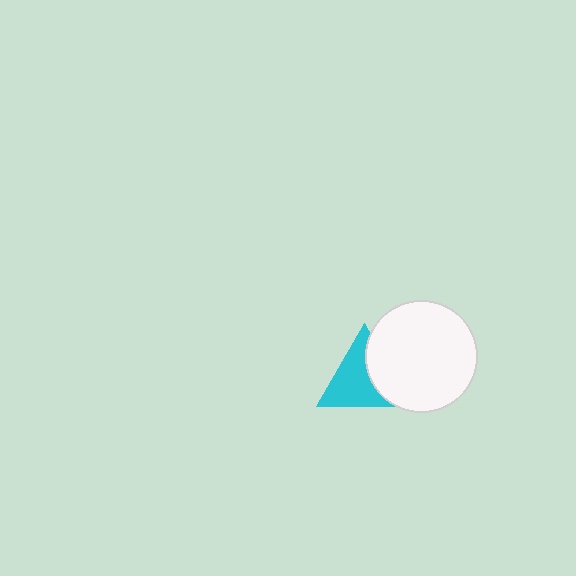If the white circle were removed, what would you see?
You would see the complete cyan triangle.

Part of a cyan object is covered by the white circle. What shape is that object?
It is a triangle.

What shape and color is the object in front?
The object in front is a white circle.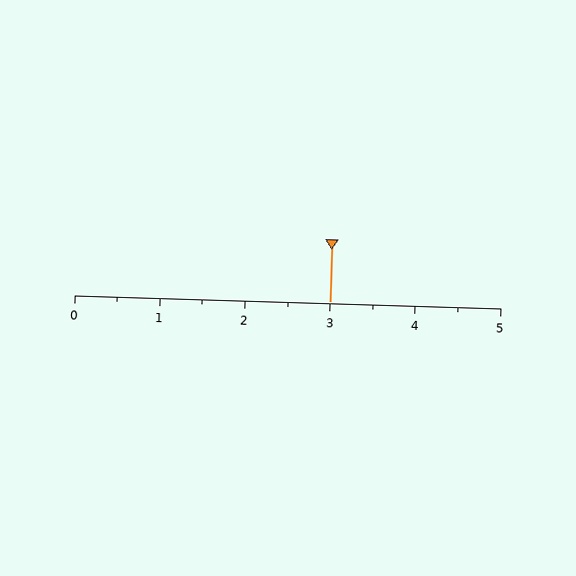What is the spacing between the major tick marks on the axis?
The major ticks are spaced 1 apart.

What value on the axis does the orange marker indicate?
The marker indicates approximately 3.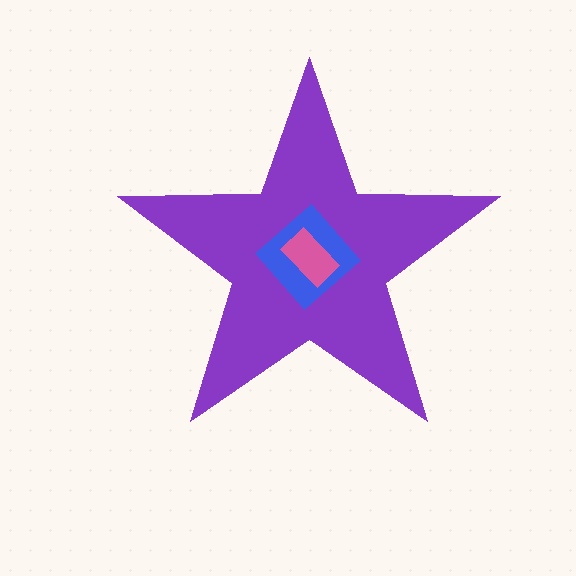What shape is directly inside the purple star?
The blue diamond.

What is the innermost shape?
The pink rectangle.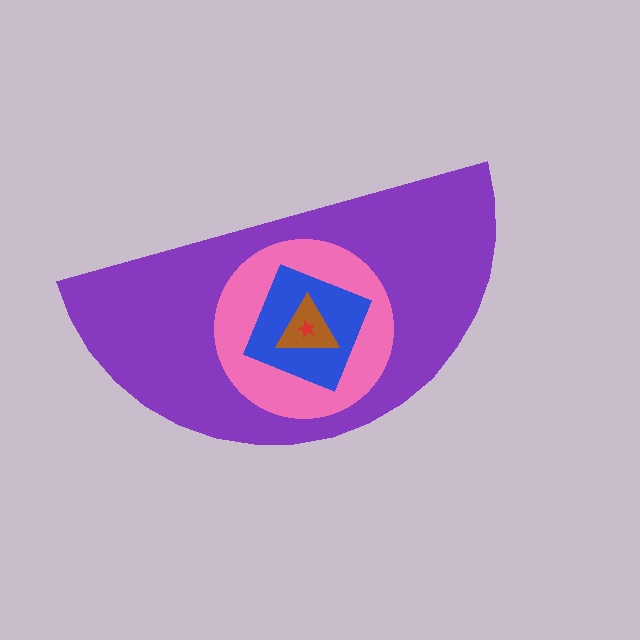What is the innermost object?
The red star.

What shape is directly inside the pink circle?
The blue square.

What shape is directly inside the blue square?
The brown triangle.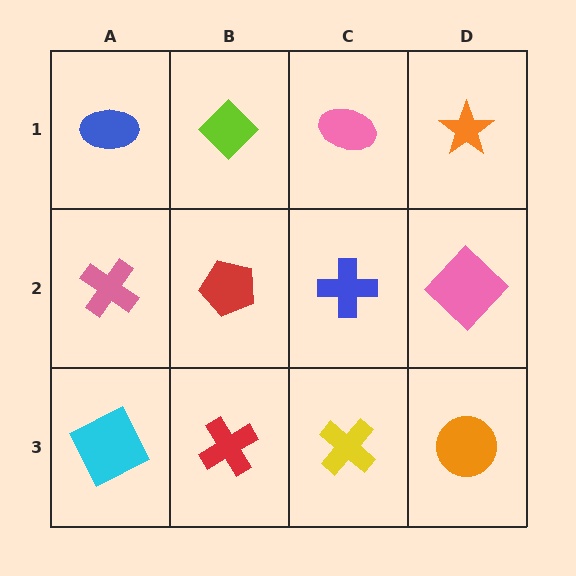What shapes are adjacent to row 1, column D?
A pink diamond (row 2, column D), a pink ellipse (row 1, column C).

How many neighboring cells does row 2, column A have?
3.